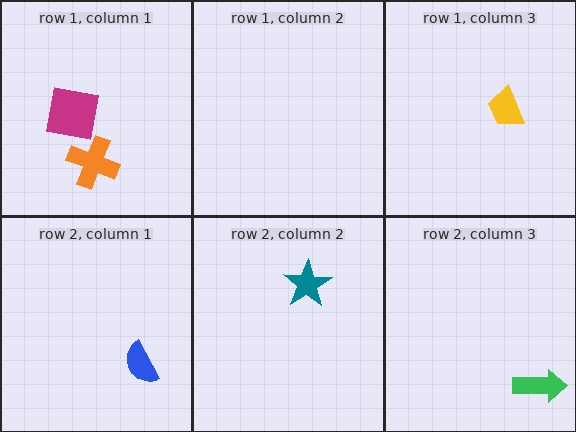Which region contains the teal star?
The row 2, column 2 region.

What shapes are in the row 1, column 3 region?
The yellow trapezoid.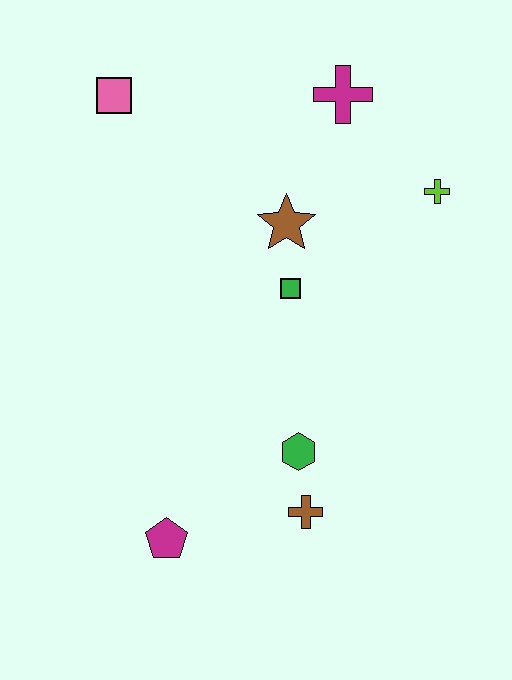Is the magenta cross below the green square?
No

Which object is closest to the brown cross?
The green hexagon is closest to the brown cross.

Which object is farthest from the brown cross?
The pink square is farthest from the brown cross.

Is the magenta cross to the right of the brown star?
Yes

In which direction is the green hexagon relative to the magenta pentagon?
The green hexagon is to the right of the magenta pentagon.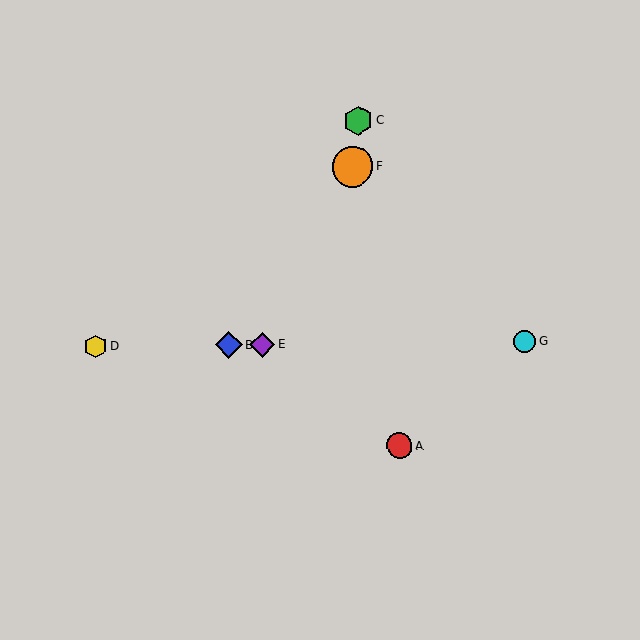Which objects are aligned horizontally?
Objects B, D, E, G are aligned horizontally.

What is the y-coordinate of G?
Object G is at y≈341.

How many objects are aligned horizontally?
4 objects (B, D, E, G) are aligned horizontally.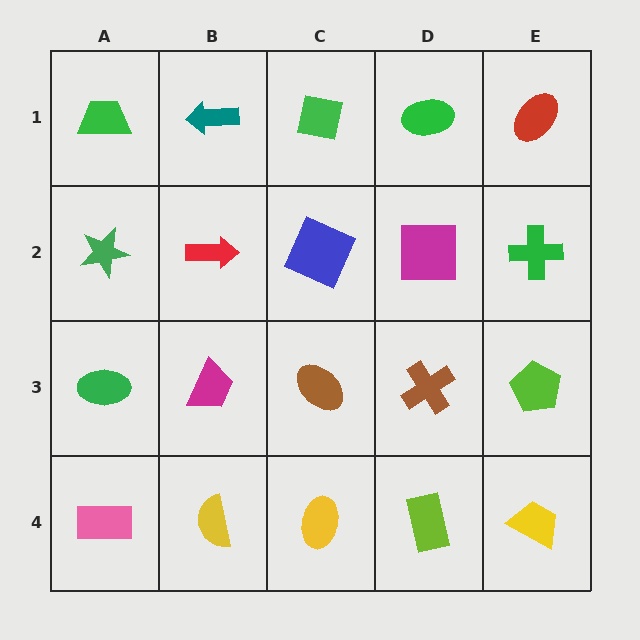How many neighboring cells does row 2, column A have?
3.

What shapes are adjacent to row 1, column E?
A green cross (row 2, column E), a green ellipse (row 1, column D).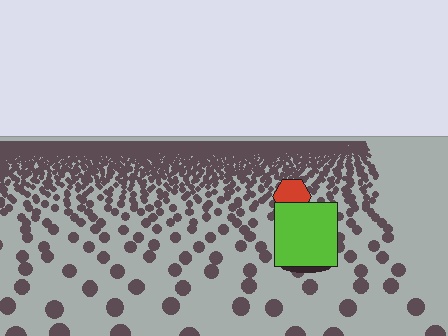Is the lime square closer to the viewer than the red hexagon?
Yes. The lime square is closer — you can tell from the texture gradient: the ground texture is coarser near it.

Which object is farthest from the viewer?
The red hexagon is farthest from the viewer. It appears smaller and the ground texture around it is denser.